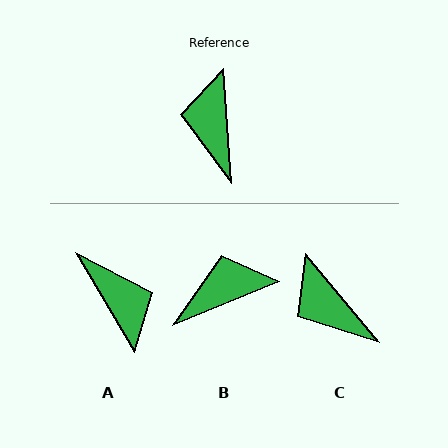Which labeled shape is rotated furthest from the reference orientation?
A, about 154 degrees away.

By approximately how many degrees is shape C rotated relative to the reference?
Approximately 36 degrees counter-clockwise.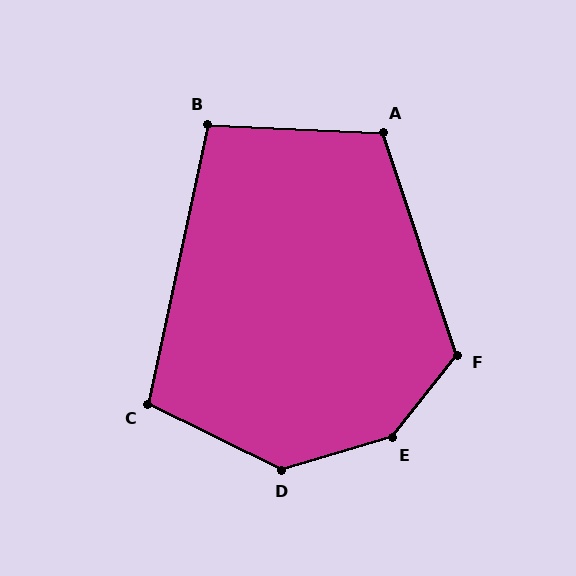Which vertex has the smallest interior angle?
B, at approximately 99 degrees.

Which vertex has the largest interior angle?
E, at approximately 145 degrees.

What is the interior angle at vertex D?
Approximately 137 degrees (obtuse).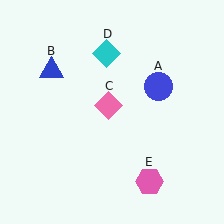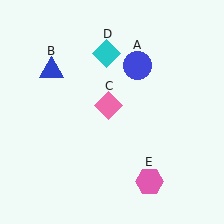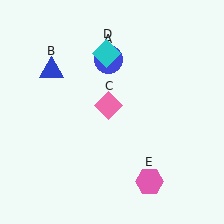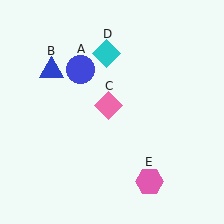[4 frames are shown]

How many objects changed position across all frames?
1 object changed position: blue circle (object A).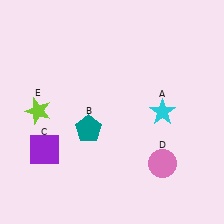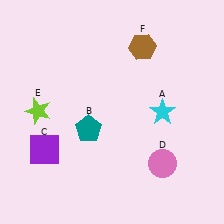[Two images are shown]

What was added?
A brown hexagon (F) was added in Image 2.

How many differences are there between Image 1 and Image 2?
There is 1 difference between the two images.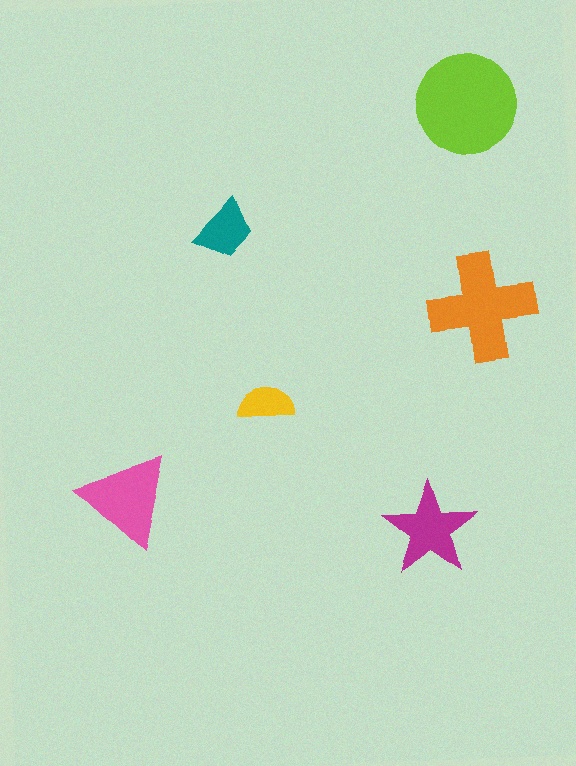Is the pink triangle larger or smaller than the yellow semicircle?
Larger.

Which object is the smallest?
The yellow semicircle.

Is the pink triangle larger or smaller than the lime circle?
Smaller.